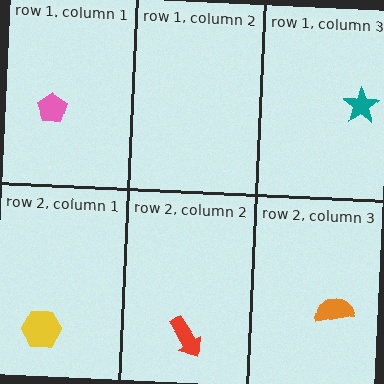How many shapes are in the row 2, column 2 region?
1.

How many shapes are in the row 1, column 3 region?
1.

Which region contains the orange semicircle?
The row 2, column 3 region.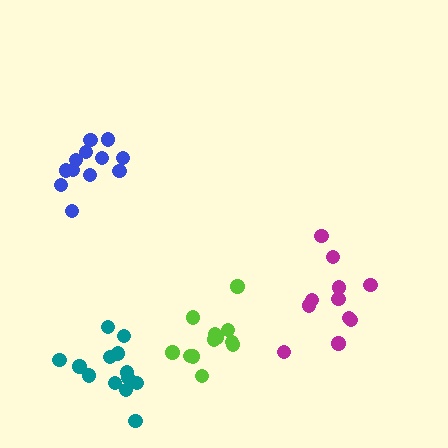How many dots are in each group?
Group 1: 13 dots, Group 2: 11 dots, Group 3: 13 dots, Group 4: 12 dots (49 total).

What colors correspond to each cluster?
The clusters are colored: lime, magenta, teal, blue.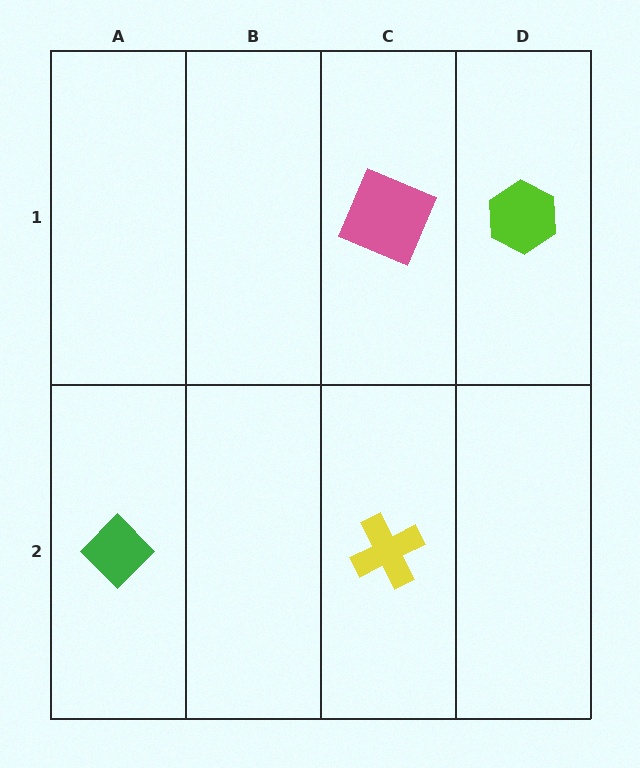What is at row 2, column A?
A green diamond.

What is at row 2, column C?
A yellow cross.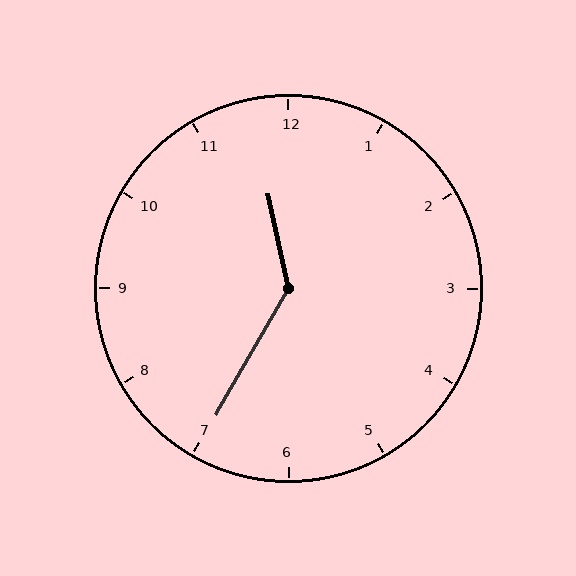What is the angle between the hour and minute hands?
Approximately 138 degrees.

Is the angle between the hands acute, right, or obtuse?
It is obtuse.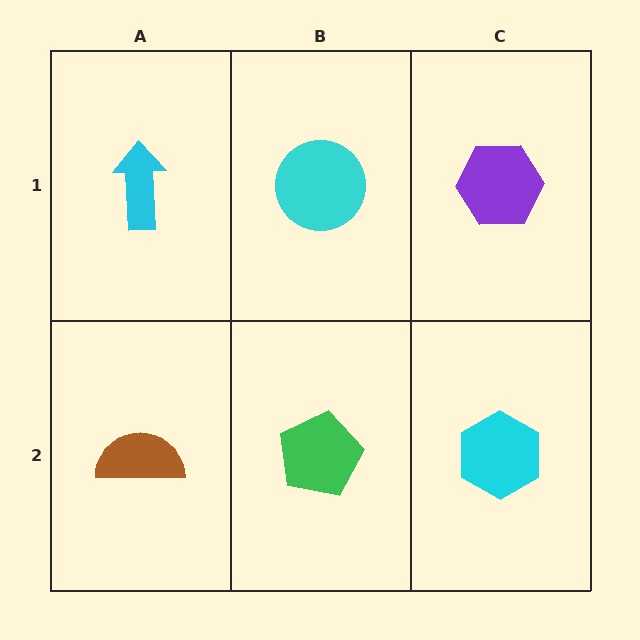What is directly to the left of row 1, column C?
A cyan circle.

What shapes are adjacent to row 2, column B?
A cyan circle (row 1, column B), a brown semicircle (row 2, column A), a cyan hexagon (row 2, column C).